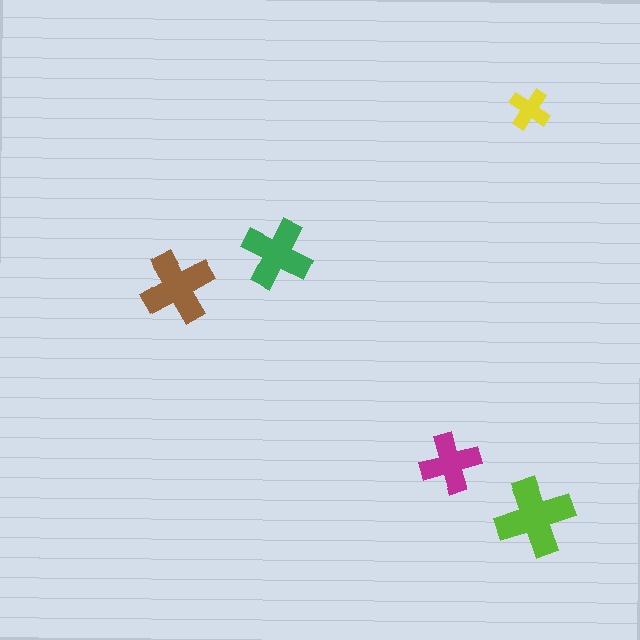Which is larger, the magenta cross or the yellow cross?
The magenta one.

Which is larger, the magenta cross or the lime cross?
The lime one.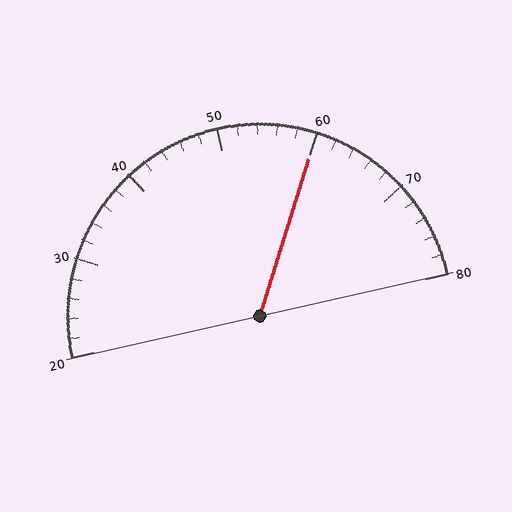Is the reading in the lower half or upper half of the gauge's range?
The reading is in the upper half of the range (20 to 80).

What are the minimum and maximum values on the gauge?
The gauge ranges from 20 to 80.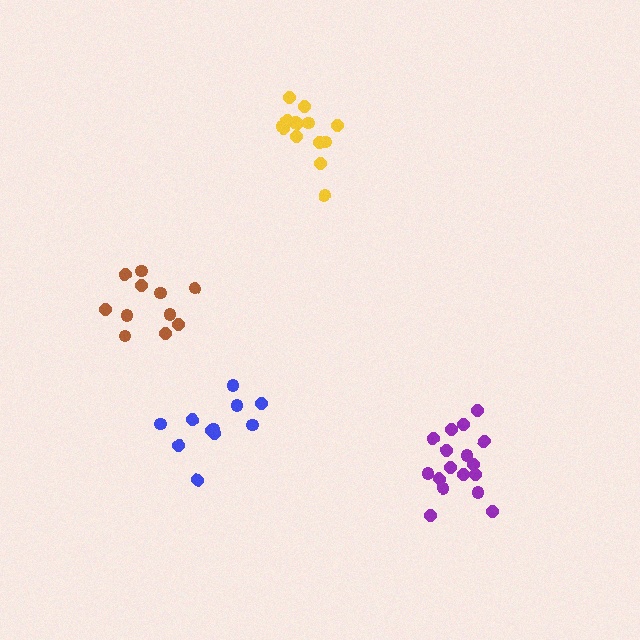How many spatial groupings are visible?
There are 4 spatial groupings.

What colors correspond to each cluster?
The clusters are colored: brown, purple, blue, yellow.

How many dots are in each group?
Group 1: 11 dots, Group 2: 17 dots, Group 3: 11 dots, Group 4: 14 dots (53 total).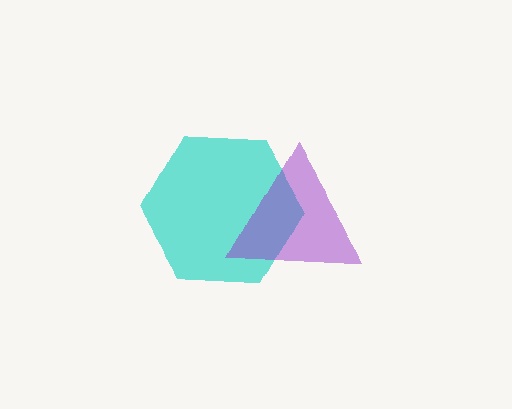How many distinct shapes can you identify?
There are 2 distinct shapes: a cyan hexagon, a purple triangle.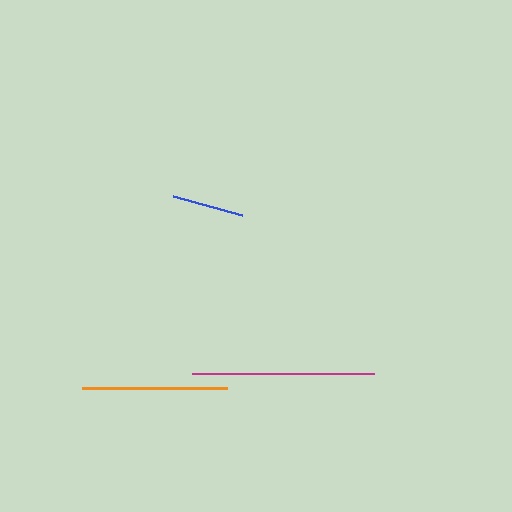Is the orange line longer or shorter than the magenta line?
The magenta line is longer than the orange line.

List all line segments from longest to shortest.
From longest to shortest: magenta, orange, blue.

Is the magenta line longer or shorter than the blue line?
The magenta line is longer than the blue line.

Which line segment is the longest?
The magenta line is the longest at approximately 183 pixels.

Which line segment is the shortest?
The blue line is the shortest at approximately 71 pixels.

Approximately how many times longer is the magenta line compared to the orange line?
The magenta line is approximately 1.3 times the length of the orange line.